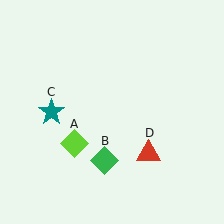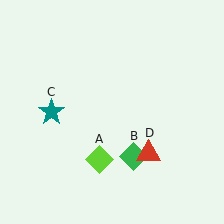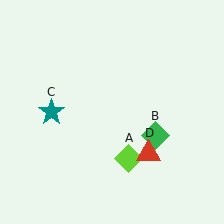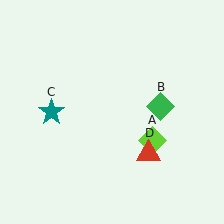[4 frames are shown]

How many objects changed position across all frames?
2 objects changed position: lime diamond (object A), green diamond (object B).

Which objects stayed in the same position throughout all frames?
Teal star (object C) and red triangle (object D) remained stationary.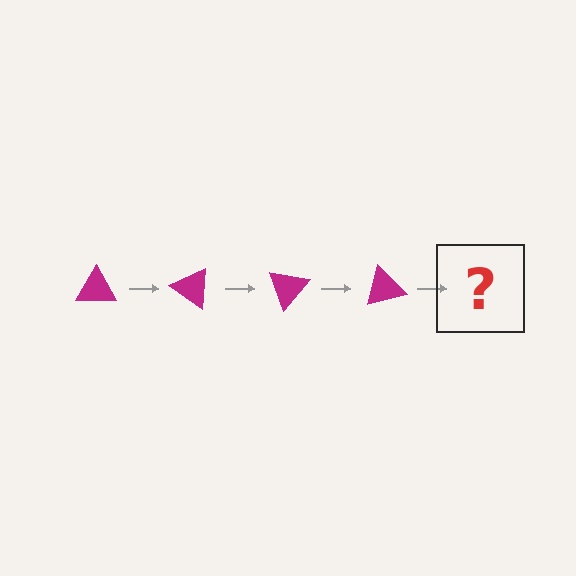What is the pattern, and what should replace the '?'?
The pattern is that the triangle rotates 35 degrees each step. The '?' should be a magenta triangle rotated 140 degrees.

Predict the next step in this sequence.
The next step is a magenta triangle rotated 140 degrees.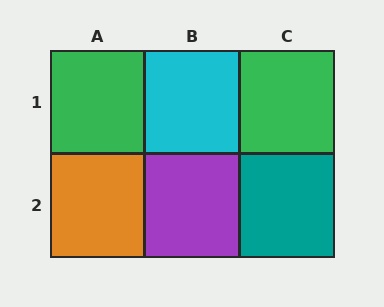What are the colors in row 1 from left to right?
Green, cyan, green.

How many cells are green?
2 cells are green.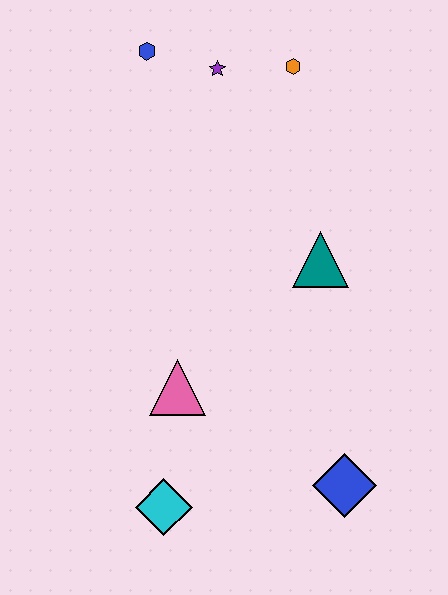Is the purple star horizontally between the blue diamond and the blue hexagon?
Yes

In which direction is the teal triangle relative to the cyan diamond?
The teal triangle is above the cyan diamond.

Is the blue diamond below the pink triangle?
Yes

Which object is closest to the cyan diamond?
The pink triangle is closest to the cyan diamond.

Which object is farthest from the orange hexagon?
The cyan diamond is farthest from the orange hexagon.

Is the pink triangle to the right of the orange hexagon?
No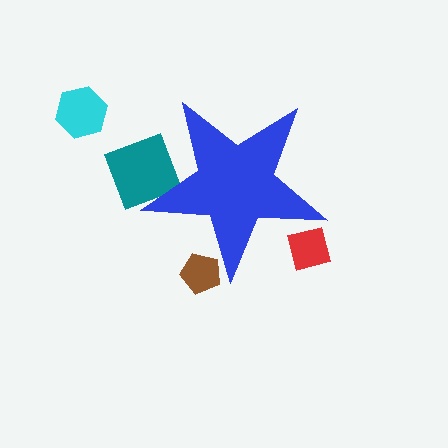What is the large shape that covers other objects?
A blue star.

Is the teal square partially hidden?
Yes, the teal square is partially hidden behind the blue star.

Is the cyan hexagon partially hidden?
No, the cyan hexagon is fully visible.